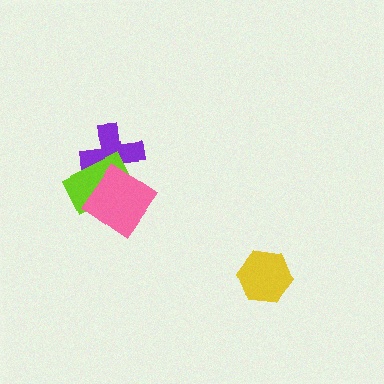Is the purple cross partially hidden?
Yes, it is partially covered by another shape.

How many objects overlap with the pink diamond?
2 objects overlap with the pink diamond.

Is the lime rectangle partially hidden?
Yes, it is partially covered by another shape.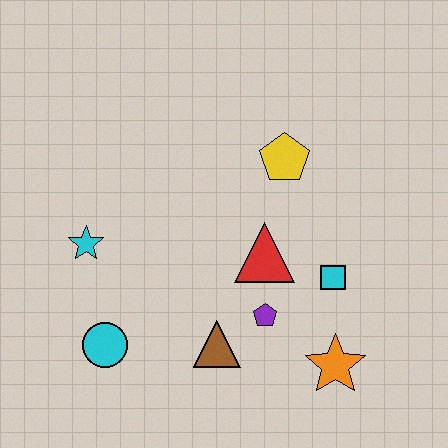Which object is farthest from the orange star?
The cyan star is farthest from the orange star.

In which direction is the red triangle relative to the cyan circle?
The red triangle is to the right of the cyan circle.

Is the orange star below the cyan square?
Yes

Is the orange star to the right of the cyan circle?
Yes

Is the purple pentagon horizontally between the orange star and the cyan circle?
Yes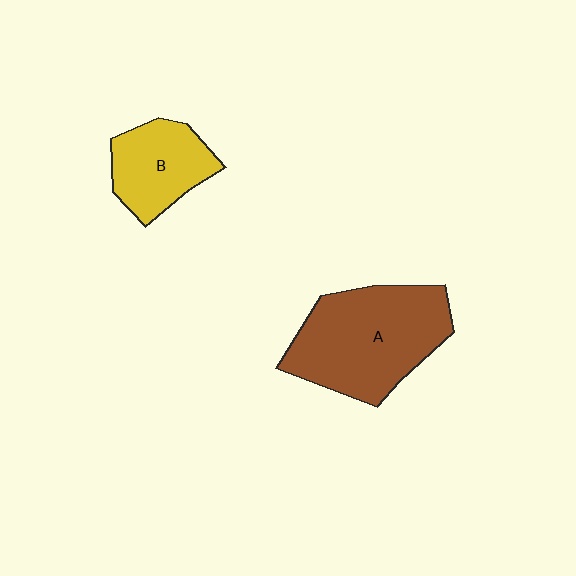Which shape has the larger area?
Shape A (brown).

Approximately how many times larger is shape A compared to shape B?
Approximately 1.8 times.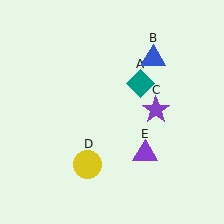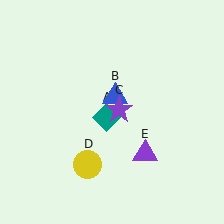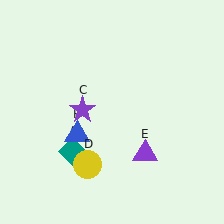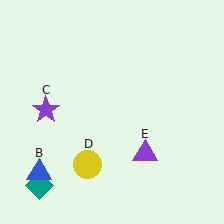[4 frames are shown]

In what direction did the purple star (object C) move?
The purple star (object C) moved left.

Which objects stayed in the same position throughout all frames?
Yellow circle (object D) and purple triangle (object E) remained stationary.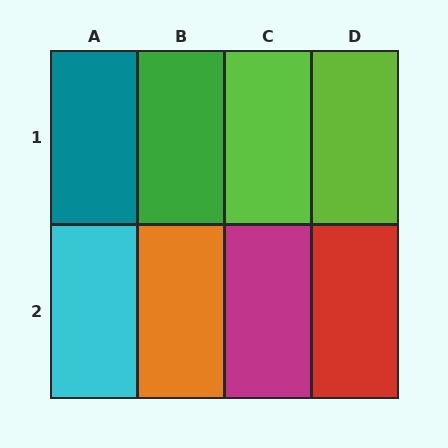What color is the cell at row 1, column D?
Lime.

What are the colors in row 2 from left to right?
Cyan, orange, magenta, red.